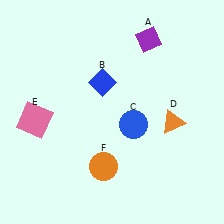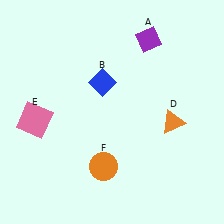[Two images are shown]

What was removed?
The blue circle (C) was removed in Image 2.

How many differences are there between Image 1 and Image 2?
There is 1 difference between the two images.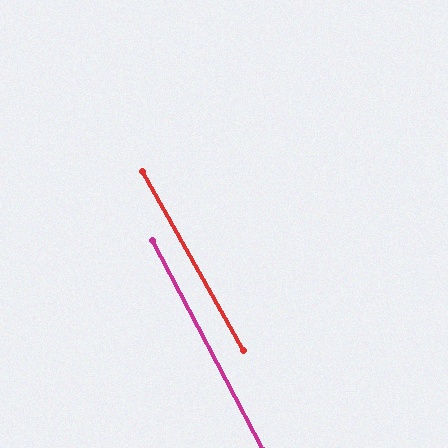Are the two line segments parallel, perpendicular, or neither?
Parallel — their directions differ by only 1.6°.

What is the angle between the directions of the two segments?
Approximately 2 degrees.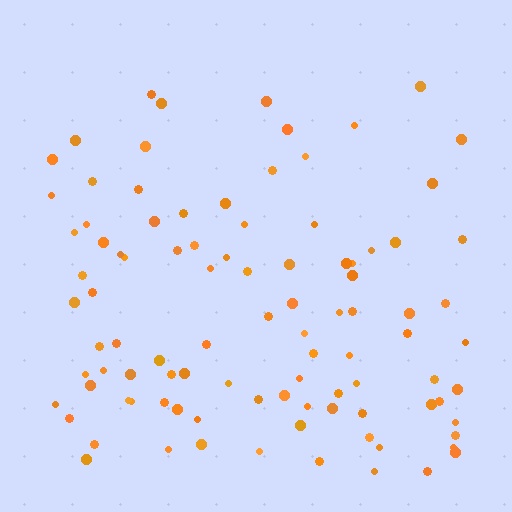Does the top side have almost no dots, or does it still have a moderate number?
Still a moderate number, just noticeably fewer than the bottom.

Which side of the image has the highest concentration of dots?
The bottom.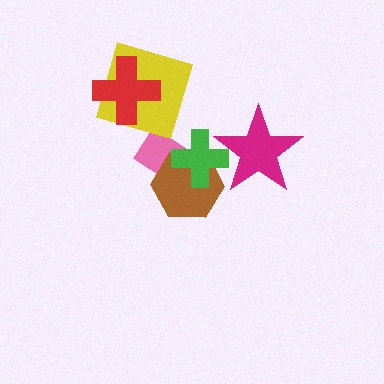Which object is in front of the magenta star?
The green cross is in front of the magenta star.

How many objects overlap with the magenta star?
1 object overlaps with the magenta star.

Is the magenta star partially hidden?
Yes, it is partially covered by another shape.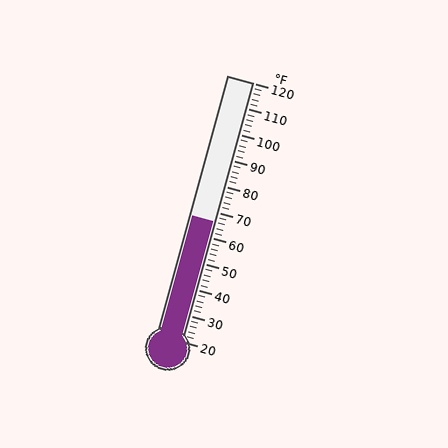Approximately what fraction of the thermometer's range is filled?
The thermometer is filled to approximately 45% of its range.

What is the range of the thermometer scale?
The thermometer scale ranges from 20°F to 120°F.